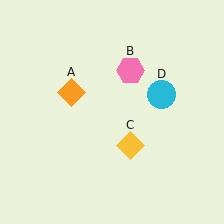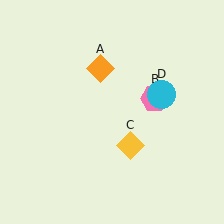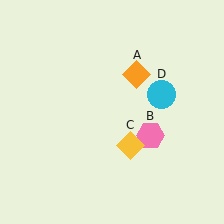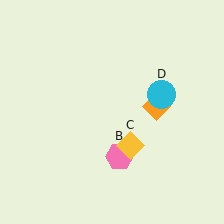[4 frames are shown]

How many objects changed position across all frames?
2 objects changed position: orange diamond (object A), pink hexagon (object B).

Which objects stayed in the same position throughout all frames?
Yellow diamond (object C) and cyan circle (object D) remained stationary.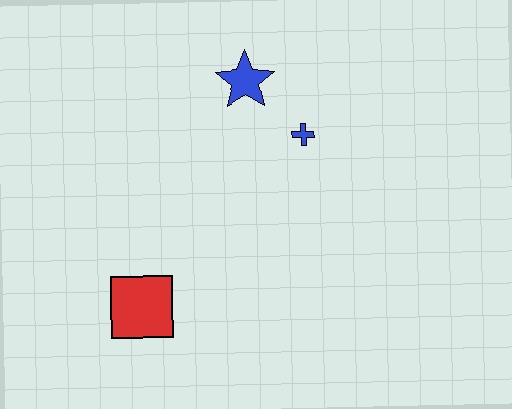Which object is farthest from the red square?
The blue star is farthest from the red square.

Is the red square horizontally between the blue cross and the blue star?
No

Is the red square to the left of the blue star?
Yes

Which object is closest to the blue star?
The blue cross is closest to the blue star.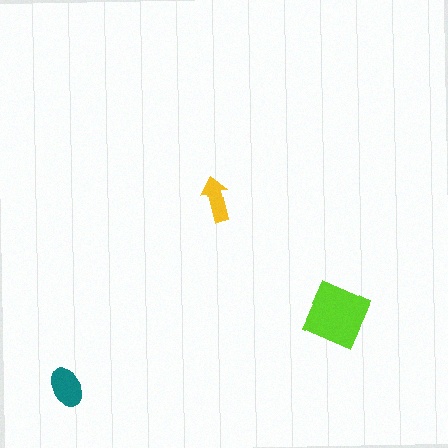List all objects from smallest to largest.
The yellow arrow, the teal ellipse, the lime diamond.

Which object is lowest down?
The teal ellipse is bottommost.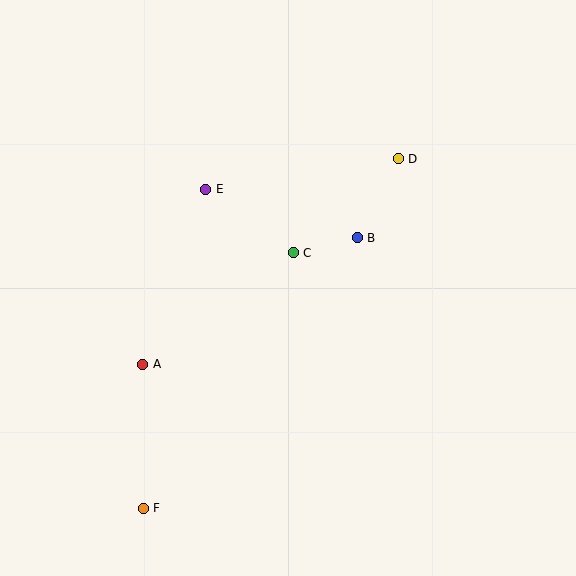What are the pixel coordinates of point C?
Point C is at (293, 253).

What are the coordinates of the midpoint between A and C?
The midpoint between A and C is at (218, 309).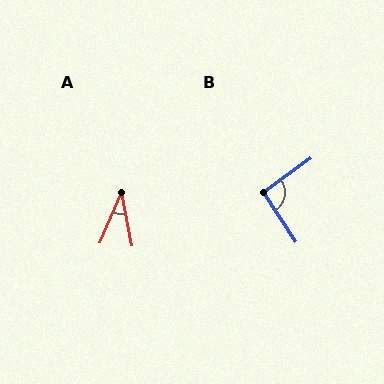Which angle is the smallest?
A, at approximately 35 degrees.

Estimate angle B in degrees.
Approximately 92 degrees.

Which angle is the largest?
B, at approximately 92 degrees.